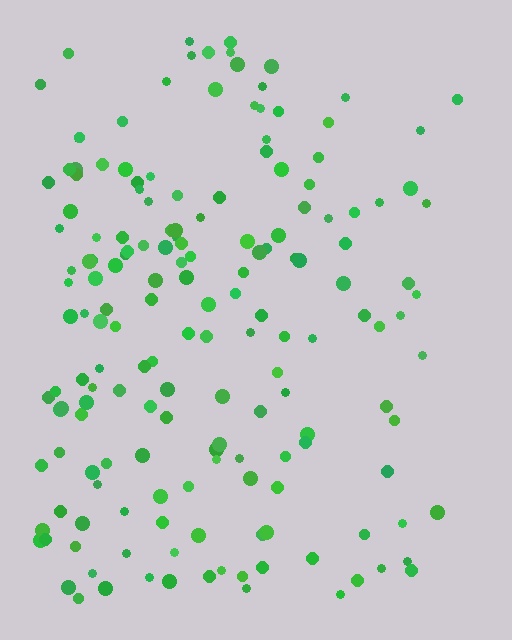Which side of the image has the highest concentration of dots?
The left.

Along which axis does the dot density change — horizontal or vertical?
Horizontal.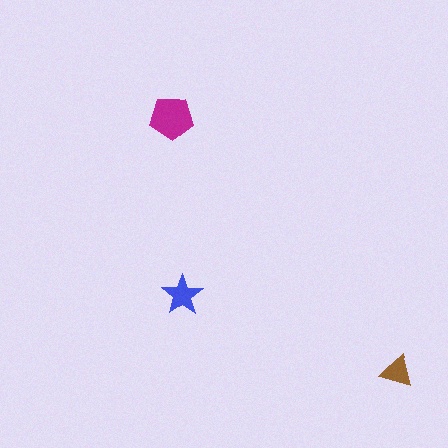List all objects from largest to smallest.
The magenta pentagon, the blue star, the brown triangle.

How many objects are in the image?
There are 3 objects in the image.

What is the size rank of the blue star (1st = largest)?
2nd.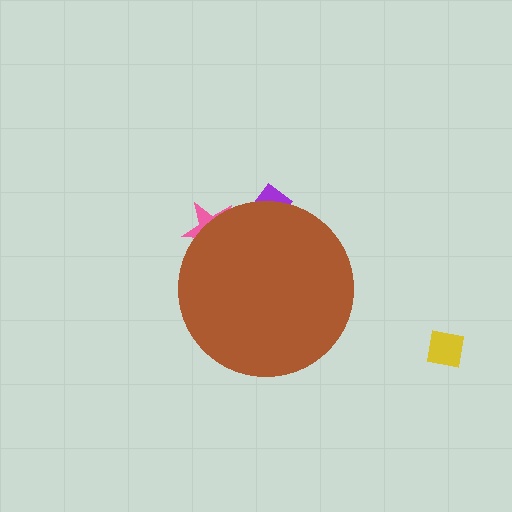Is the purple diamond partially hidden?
Yes, the purple diamond is partially hidden behind the brown circle.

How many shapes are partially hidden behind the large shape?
2 shapes are partially hidden.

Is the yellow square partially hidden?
No, the yellow square is fully visible.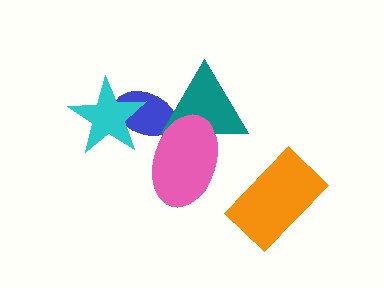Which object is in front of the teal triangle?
The pink ellipse is in front of the teal triangle.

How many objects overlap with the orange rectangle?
0 objects overlap with the orange rectangle.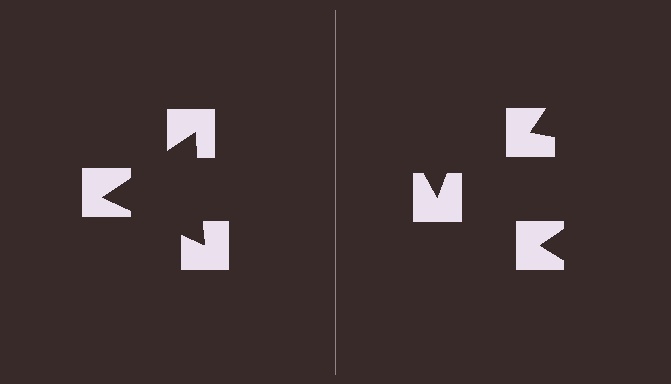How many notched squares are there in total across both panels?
6 — 3 on each side.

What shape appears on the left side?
An illusory triangle.